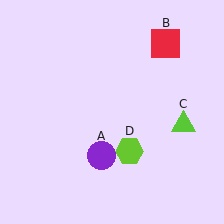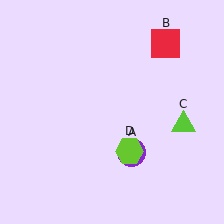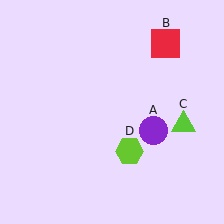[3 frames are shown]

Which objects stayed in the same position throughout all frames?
Red square (object B) and lime triangle (object C) and lime hexagon (object D) remained stationary.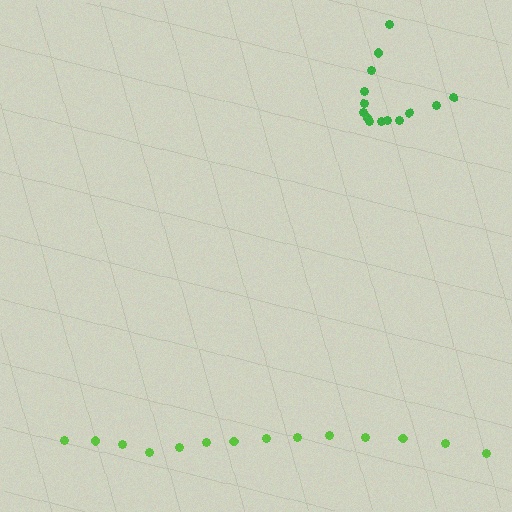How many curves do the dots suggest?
There are 2 distinct paths.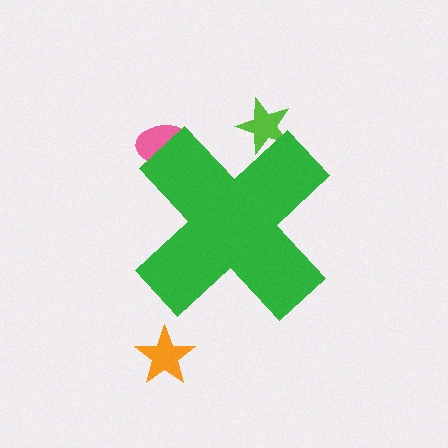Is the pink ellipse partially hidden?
Yes, the pink ellipse is partially hidden behind the green cross.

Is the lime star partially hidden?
Yes, the lime star is partially hidden behind the green cross.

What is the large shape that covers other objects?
A green cross.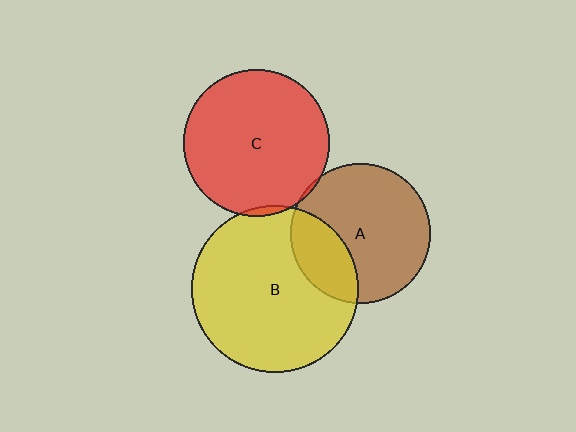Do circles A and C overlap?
Yes.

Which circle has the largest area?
Circle B (yellow).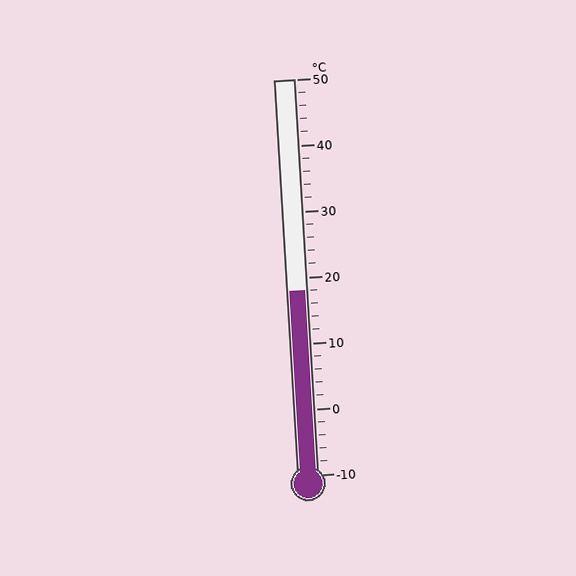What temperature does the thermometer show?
The thermometer shows approximately 18°C.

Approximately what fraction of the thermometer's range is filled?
The thermometer is filled to approximately 45% of its range.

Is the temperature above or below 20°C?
The temperature is below 20°C.